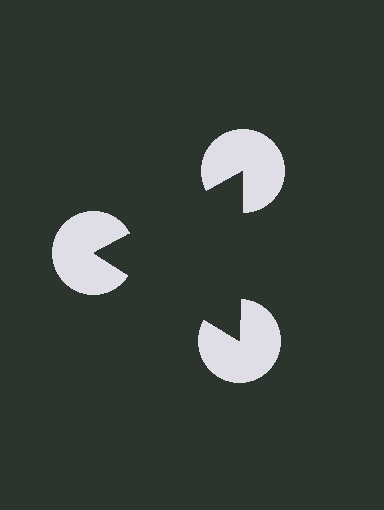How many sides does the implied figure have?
3 sides.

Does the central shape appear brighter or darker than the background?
It typically appears slightly darker than the background, even though no actual brightness change is drawn.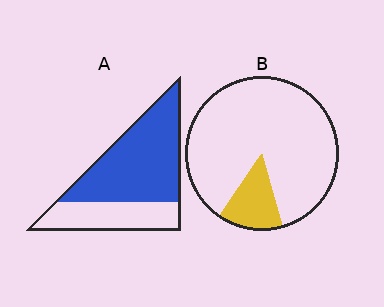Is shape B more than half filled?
No.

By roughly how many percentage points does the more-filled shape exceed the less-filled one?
By roughly 50 percentage points (A over B).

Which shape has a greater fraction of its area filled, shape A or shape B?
Shape A.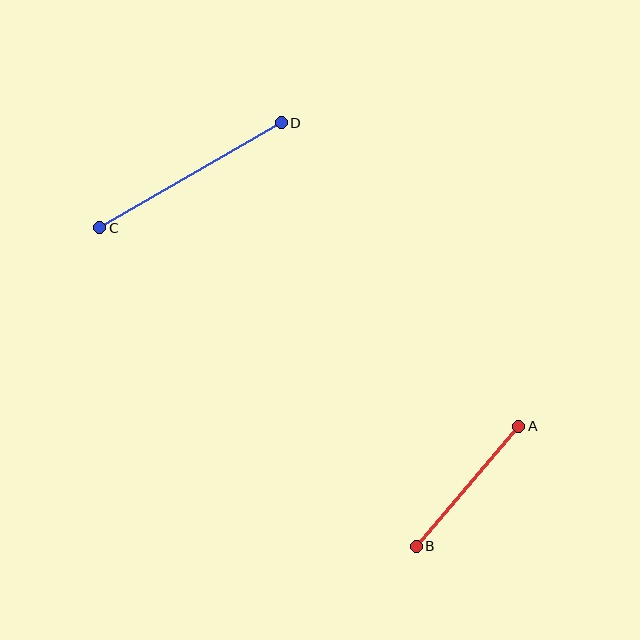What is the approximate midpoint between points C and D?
The midpoint is at approximately (191, 175) pixels.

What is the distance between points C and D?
The distance is approximately 210 pixels.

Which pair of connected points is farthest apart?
Points C and D are farthest apart.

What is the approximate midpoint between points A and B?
The midpoint is at approximately (467, 486) pixels.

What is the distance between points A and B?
The distance is approximately 158 pixels.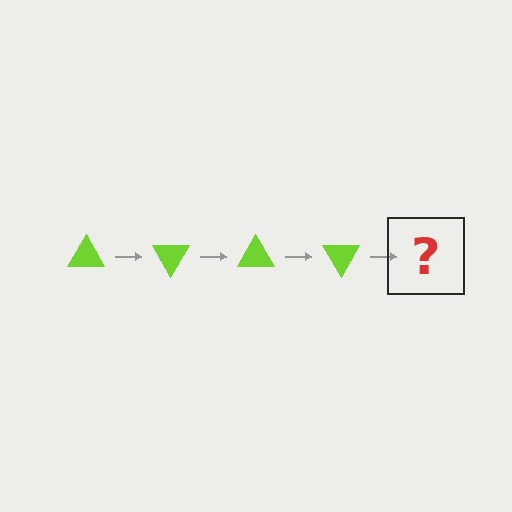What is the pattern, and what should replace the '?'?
The pattern is that the triangle rotates 60 degrees each step. The '?' should be a lime triangle rotated 240 degrees.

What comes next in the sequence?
The next element should be a lime triangle rotated 240 degrees.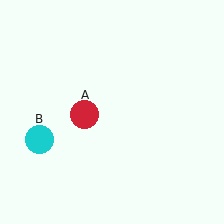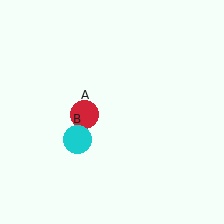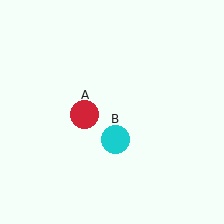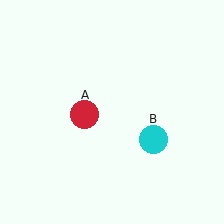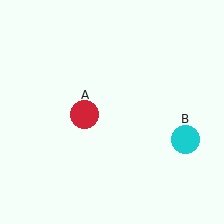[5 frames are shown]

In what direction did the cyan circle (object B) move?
The cyan circle (object B) moved right.